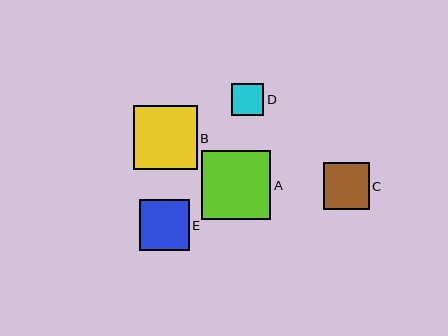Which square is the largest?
Square A is the largest with a size of approximately 69 pixels.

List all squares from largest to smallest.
From largest to smallest: A, B, E, C, D.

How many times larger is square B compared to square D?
Square B is approximately 2.0 times the size of square D.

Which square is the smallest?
Square D is the smallest with a size of approximately 32 pixels.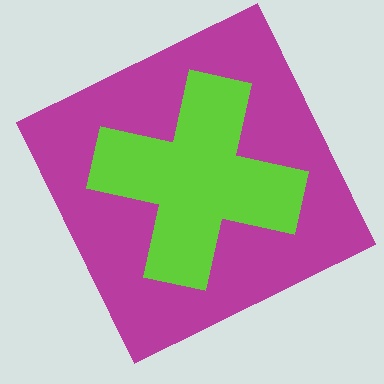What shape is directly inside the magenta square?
The lime cross.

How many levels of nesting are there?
2.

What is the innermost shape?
The lime cross.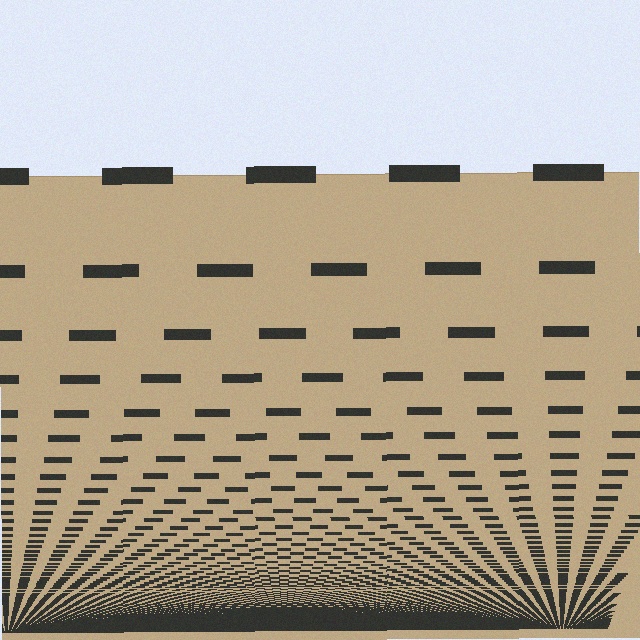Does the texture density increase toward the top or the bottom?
Density increases toward the bottom.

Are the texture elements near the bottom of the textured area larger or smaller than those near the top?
Smaller. The gradient is inverted — elements near the bottom are smaller and denser.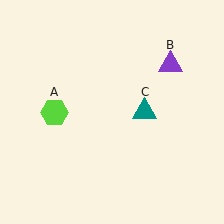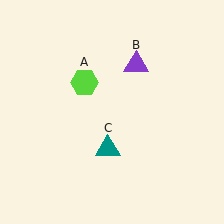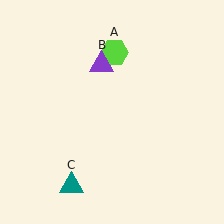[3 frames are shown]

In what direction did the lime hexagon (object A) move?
The lime hexagon (object A) moved up and to the right.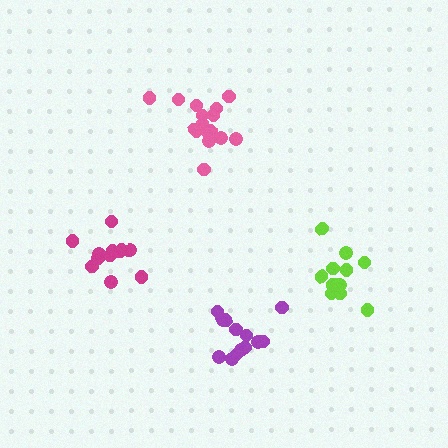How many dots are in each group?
Group 1: 12 dots, Group 2: 12 dots, Group 3: 16 dots, Group 4: 13 dots (53 total).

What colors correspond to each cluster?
The clusters are colored: magenta, lime, pink, purple.